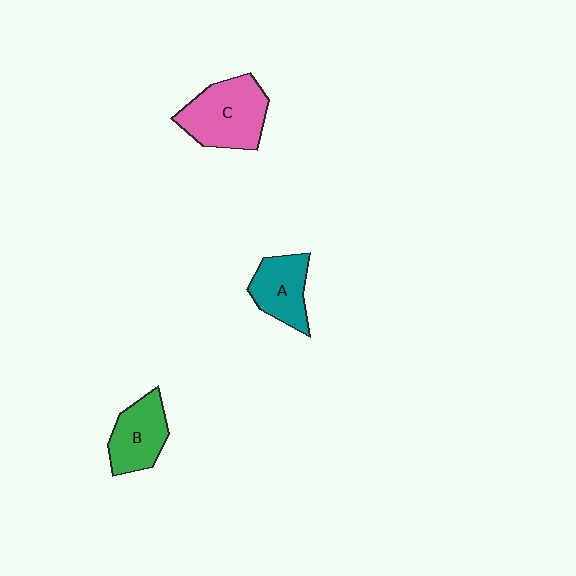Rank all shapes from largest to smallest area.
From largest to smallest: C (pink), B (green), A (teal).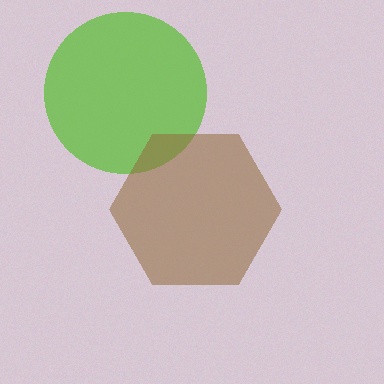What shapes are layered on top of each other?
The layered shapes are: a lime circle, a brown hexagon.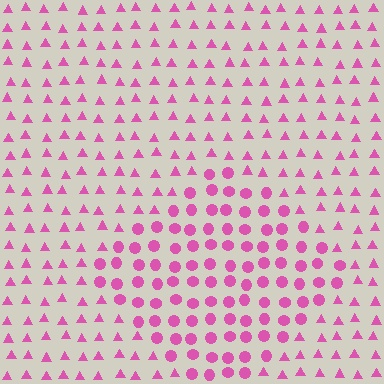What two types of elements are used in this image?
The image uses circles inside the diamond region and triangles outside it.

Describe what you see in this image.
The image is filled with small pink elements arranged in a uniform grid. A diamond-shaped region contains circles, while the surrounding area contains triangles. The boundary is defined purely by the change in element shape.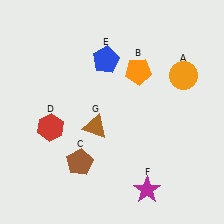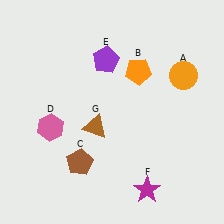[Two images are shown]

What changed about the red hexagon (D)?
In Image 1, D is red. In Image 2, it changed to pink.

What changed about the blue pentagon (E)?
In Image 1, E is blue. In Image 2, it changed to purple.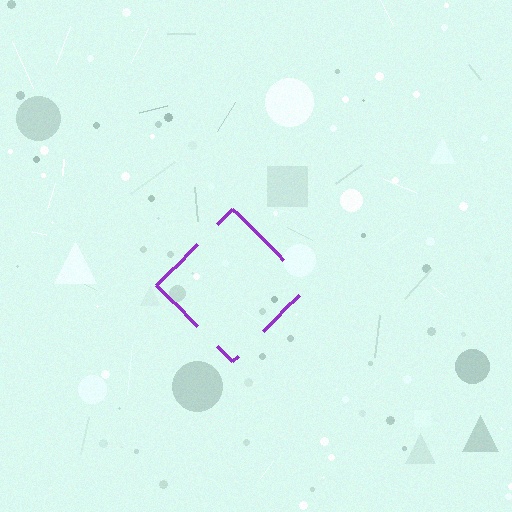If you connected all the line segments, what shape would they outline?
They would outline a diamond.